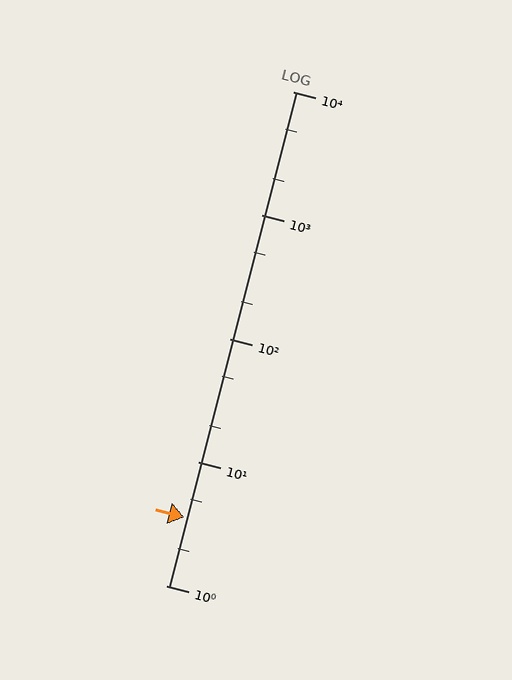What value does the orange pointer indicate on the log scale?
The pointer indicates approximately 3.6.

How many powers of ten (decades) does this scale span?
The scale spans 4 decades, from 1 to 10000.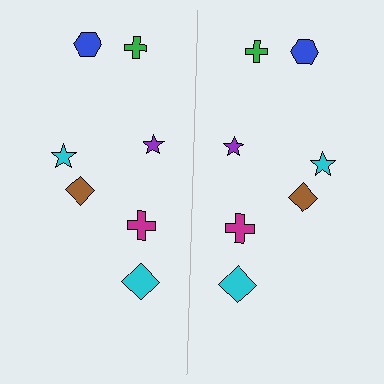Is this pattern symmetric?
Yes, this pattern has bilateral (reflection) symmetry.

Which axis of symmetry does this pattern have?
The pattern has a vertical axis of symmetry running through the center of the image.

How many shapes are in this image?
There are 14 shapes in this image.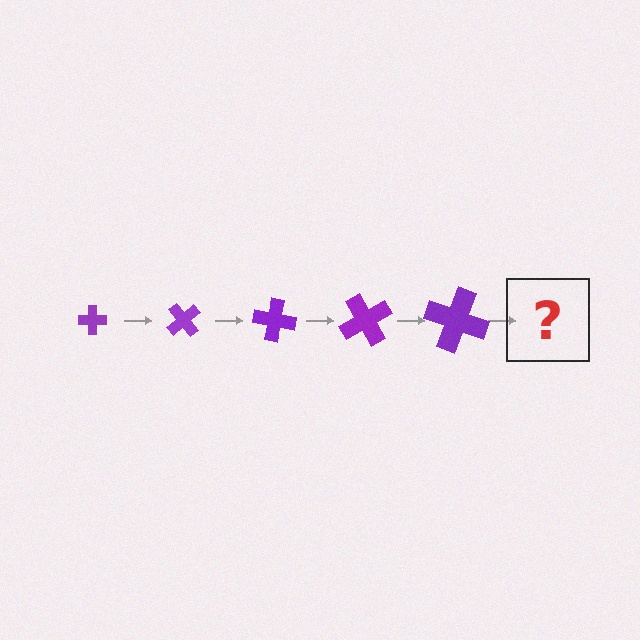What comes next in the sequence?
The next element should be a cross, larger than the previous one and rotated 250 degrees from the start.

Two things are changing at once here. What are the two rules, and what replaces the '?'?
The two rules are that the cross grows larger each step and it rotates 50 degrees each step. The '?' should be a cross, larger than the previous one and rotated 250 degrees from the start.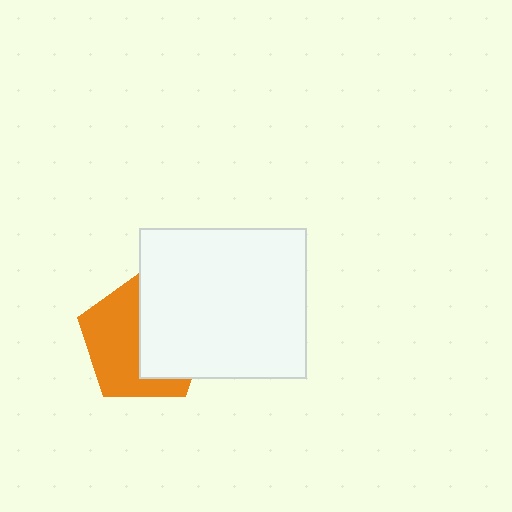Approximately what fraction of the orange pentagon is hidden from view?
Roughly 48% of the orange pentagon is hidden behind the white rectangle.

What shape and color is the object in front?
The object in front is a white rectangle.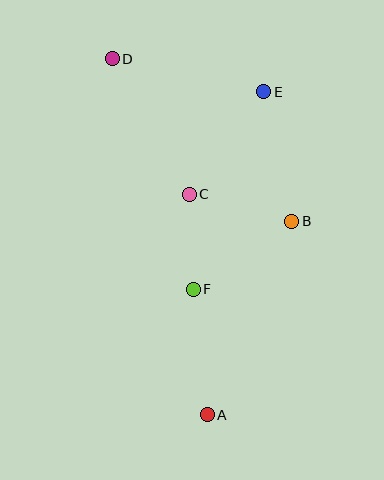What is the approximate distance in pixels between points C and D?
The distance between C and D is approximately 156 pixels.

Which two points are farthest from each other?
Points A and D are farthest from each other.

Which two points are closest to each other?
Points C and F are closest to each other.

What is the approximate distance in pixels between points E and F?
The distance between E and F is approximately 210 pixels.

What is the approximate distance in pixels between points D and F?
The distance between D and F is approximately 244 pixels.